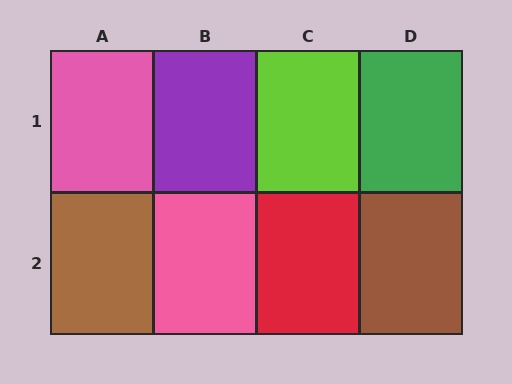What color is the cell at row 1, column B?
Purple.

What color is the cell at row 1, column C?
Lime.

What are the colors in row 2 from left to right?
Brown, pink, red, brown.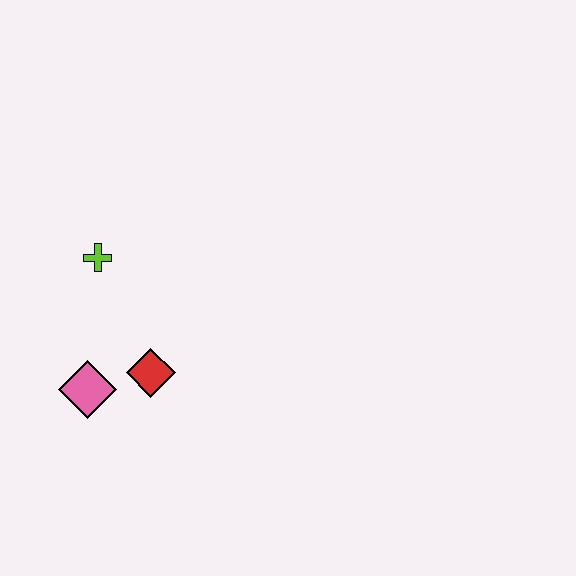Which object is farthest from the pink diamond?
The lime cross is farthest from the pink diamond.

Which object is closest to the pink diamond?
The red diamond is closest to the pink diamond.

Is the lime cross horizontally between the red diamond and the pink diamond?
Yes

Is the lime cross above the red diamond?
Yes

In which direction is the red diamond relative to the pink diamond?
The red diamond is to the right of the pink diamond.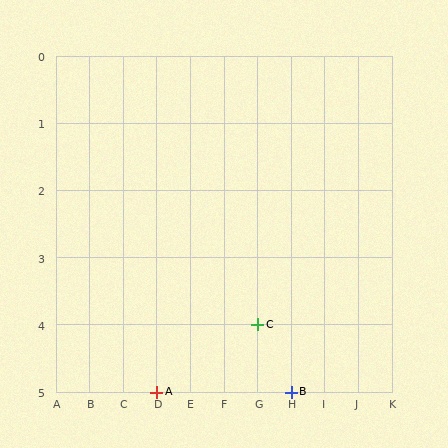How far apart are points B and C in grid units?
Points B and C are 1 column and 1 row apart (about 1.4 grid units diagonally).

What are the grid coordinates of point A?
Point A is at grid coordinates (D, 5).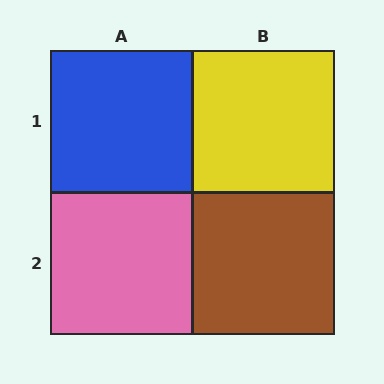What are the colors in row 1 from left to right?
Blue, yellow.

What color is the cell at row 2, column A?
Pink.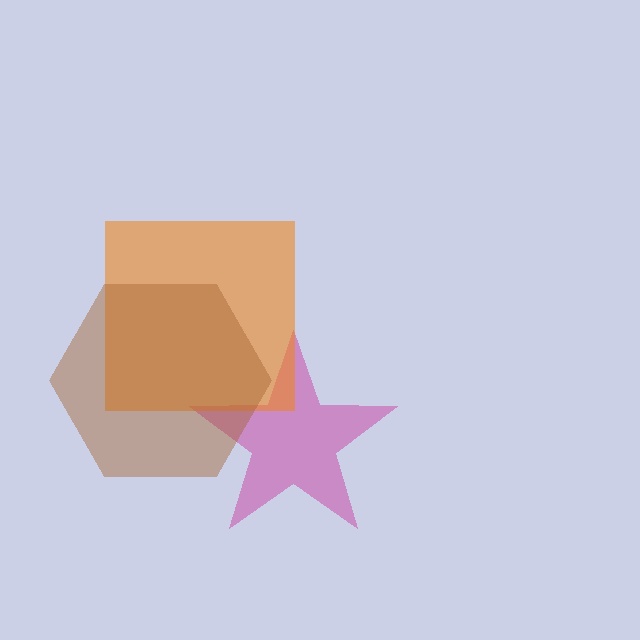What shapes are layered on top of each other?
The layered shapes are: a magenta star, an orange square, a brown hexagon.